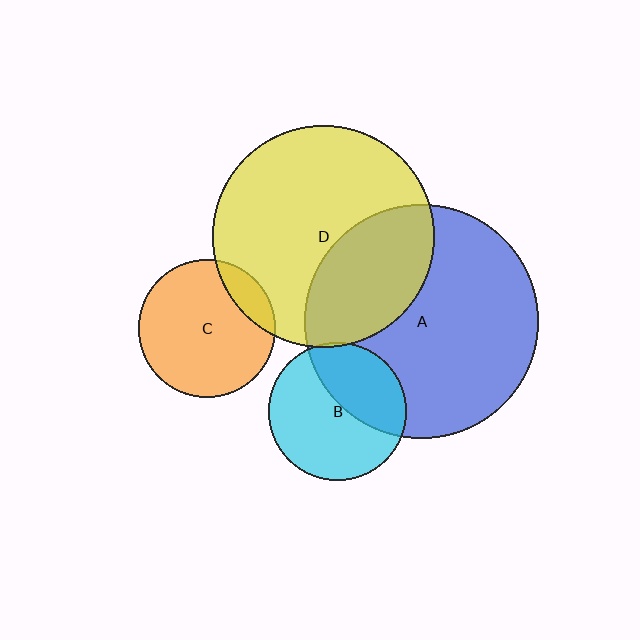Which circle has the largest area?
Circle A (blue).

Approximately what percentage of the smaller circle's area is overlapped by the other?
Approximately 40%.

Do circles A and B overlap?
Yes.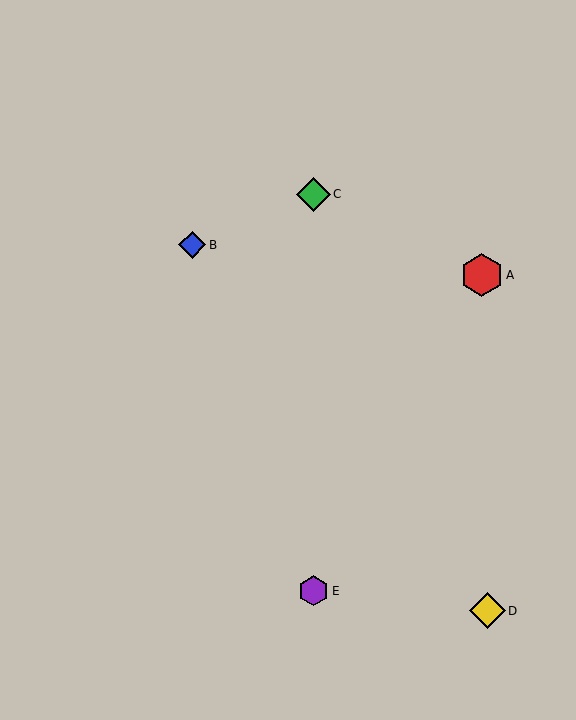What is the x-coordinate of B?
Object B is at x≈192.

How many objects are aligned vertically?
2 objects (C, E) are aligned vertically.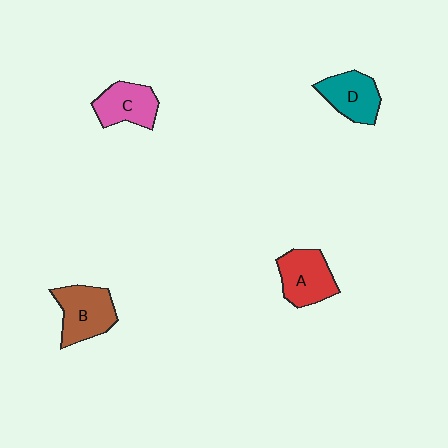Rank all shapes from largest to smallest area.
From largest to smallest: B (brown), A (red), D (teal), C (pink).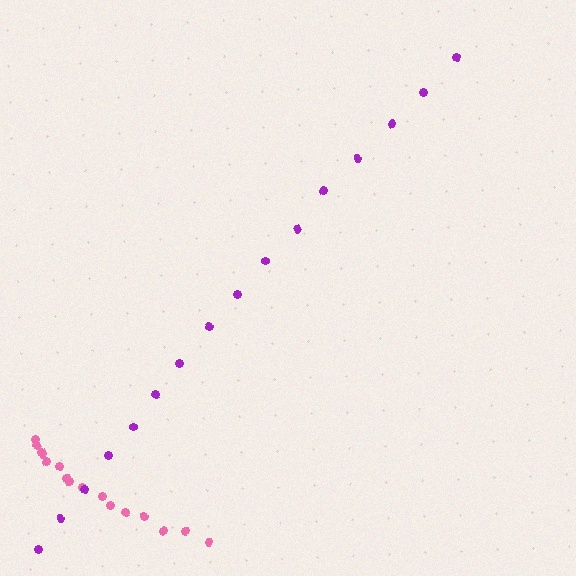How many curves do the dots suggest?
There are 2 distinct paths.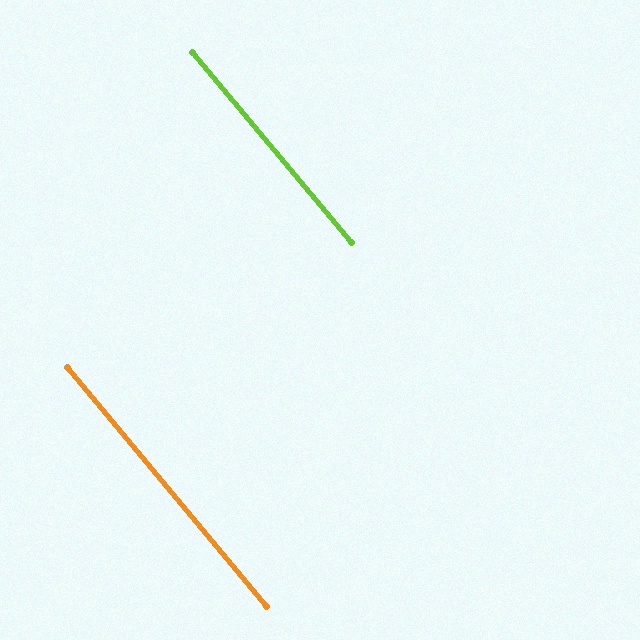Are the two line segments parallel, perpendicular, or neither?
Parallel — their directions differ by only 0.3°.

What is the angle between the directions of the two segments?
Approximately 0 degrees.